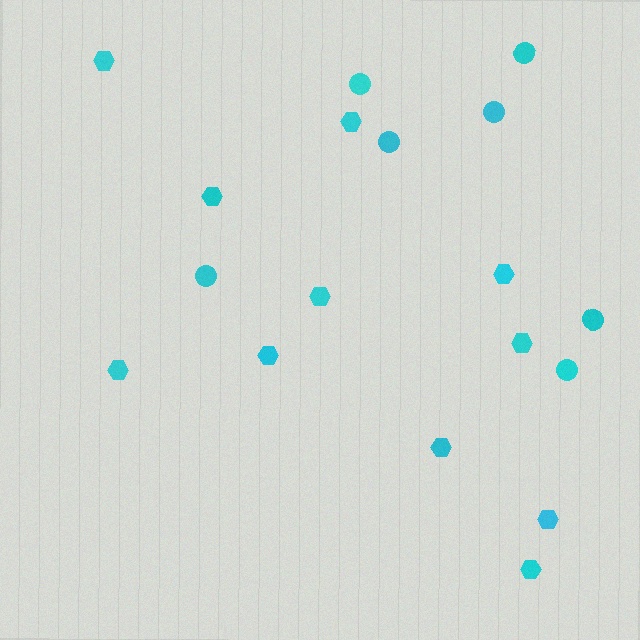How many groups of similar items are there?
There are 2 groups: one group of circles (7) and one group of hexagons (11).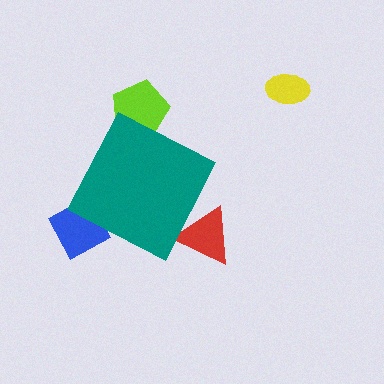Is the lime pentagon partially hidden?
Yes, the lime pentagon is partially hidden behind the teal diamond.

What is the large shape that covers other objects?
A teal diamond.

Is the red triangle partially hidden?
Yes, the red triangle is partially hidden behind the teal diamond.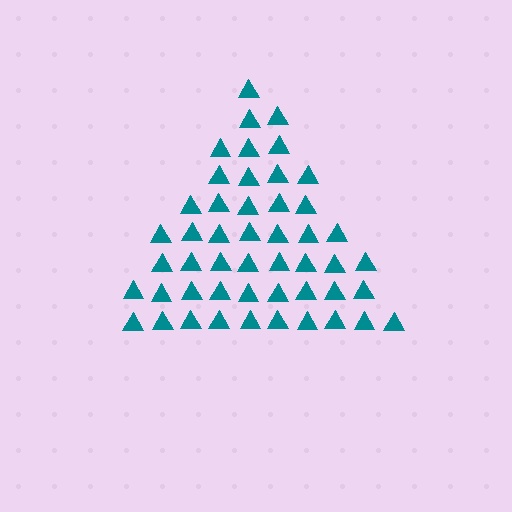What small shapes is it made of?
It is made of small triangles.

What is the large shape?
The large shape is a triangle.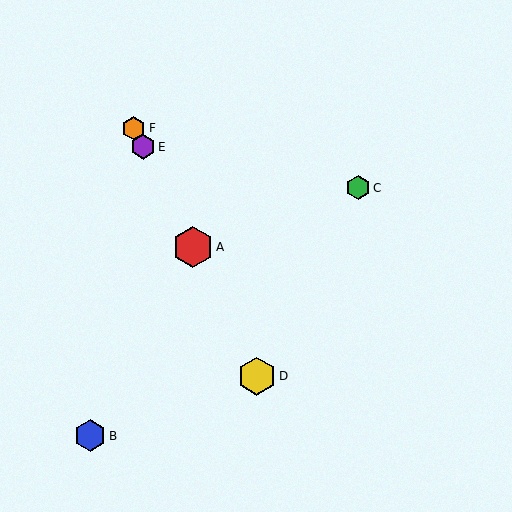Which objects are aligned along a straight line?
Objects A, D, E, F are aligned along a straight line.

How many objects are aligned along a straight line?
4 objects (A, D, E, F) are aligned along a straight line.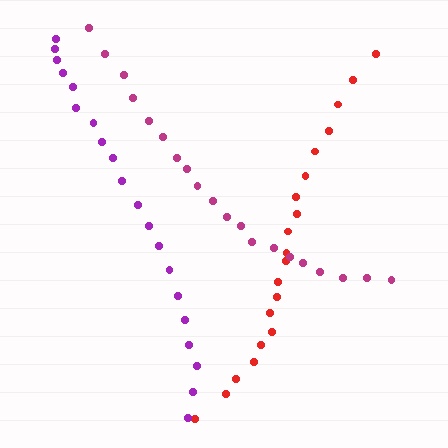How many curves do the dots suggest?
There are 3 distinct paths.